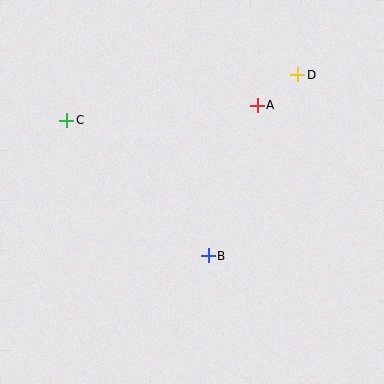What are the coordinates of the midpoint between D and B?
The midpoint between D and B is at (253, 165).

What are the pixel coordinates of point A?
Point A is at (257, 105).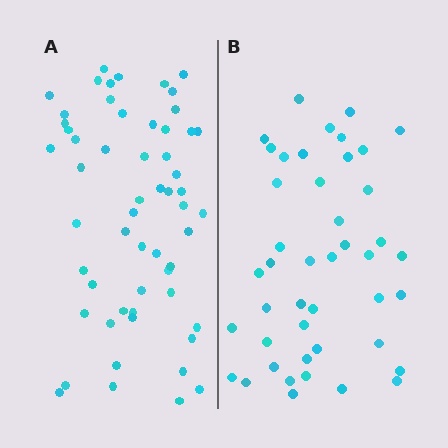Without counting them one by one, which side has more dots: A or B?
Region A (the left region) has more dots.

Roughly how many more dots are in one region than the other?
Region A has approximately 15 more dots than region B.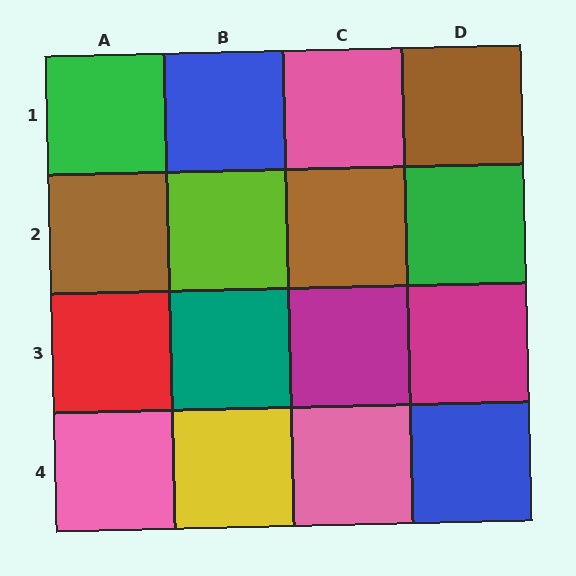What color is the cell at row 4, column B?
Yellow.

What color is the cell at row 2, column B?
Lime.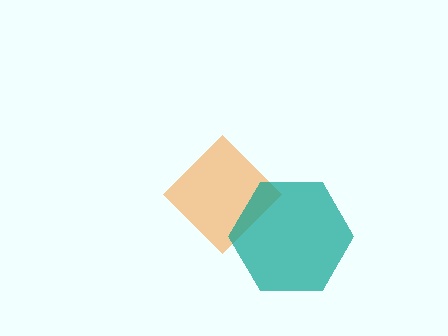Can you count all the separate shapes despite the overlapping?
Yes, there are 2 separate shapes.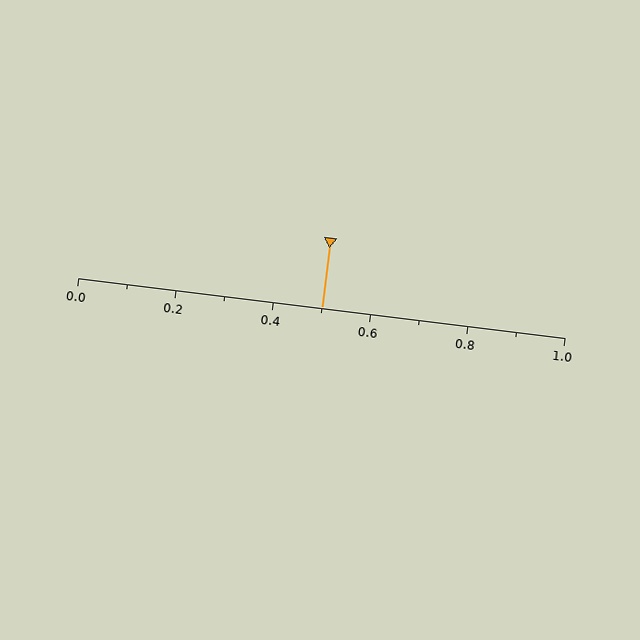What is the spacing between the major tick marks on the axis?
The major ticks are spaced 0.2 apart.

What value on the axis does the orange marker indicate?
The marker indicates approximately 0.5.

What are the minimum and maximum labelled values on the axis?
The axis runs from 0.0 to 1.0.